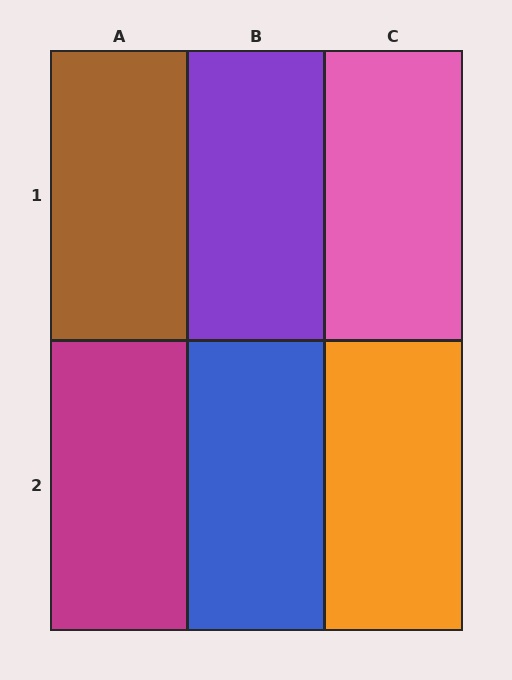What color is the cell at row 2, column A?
Magenta.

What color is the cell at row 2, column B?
Blue.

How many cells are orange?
1 cell is orange.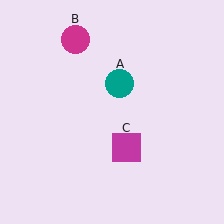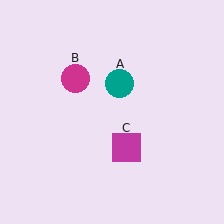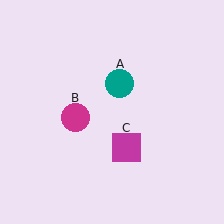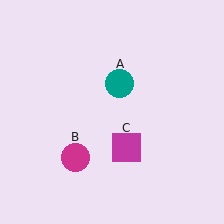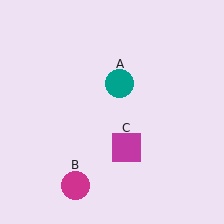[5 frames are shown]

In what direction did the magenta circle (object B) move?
The magenta circle (object B) moved down.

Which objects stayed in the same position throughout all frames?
Teal circle (object A) and magenta square (object C) remained stationary.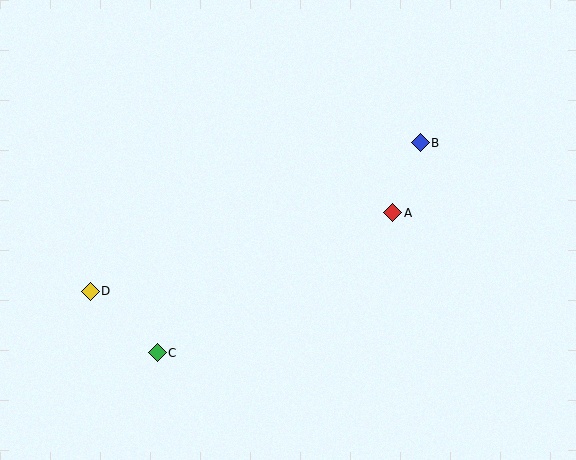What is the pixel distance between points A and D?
The distance between A and D is 312 pixels.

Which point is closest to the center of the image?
Point A at (393, 213) is closest to the center.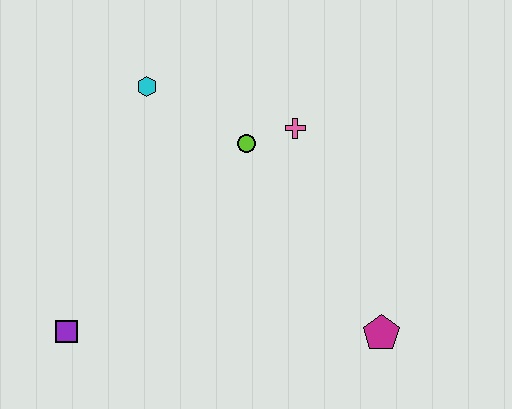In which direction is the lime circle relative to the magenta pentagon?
The lime circle is above the magenta pentagon.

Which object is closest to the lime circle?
The pink cross is closest to the lime circle.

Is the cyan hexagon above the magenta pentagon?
Yes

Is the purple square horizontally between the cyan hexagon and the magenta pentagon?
No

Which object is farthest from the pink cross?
The purple square is farthest from the pink cross.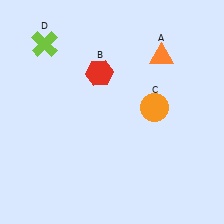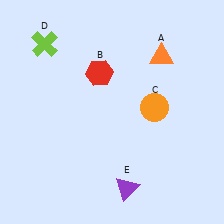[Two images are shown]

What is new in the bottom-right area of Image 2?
A purple triangle (E) was added in the bottom-right area of Image 2.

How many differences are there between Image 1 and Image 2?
There is 1 difference between the two images.